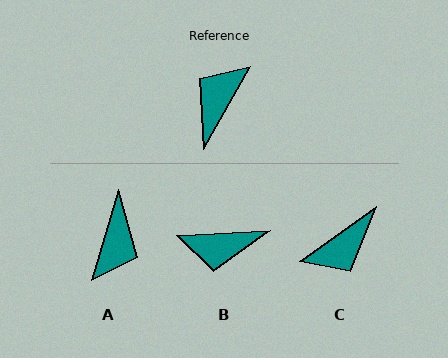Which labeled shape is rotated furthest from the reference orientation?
A, about 167 degrees away.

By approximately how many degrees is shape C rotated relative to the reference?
Approximately 155 degrees counter-clockwise.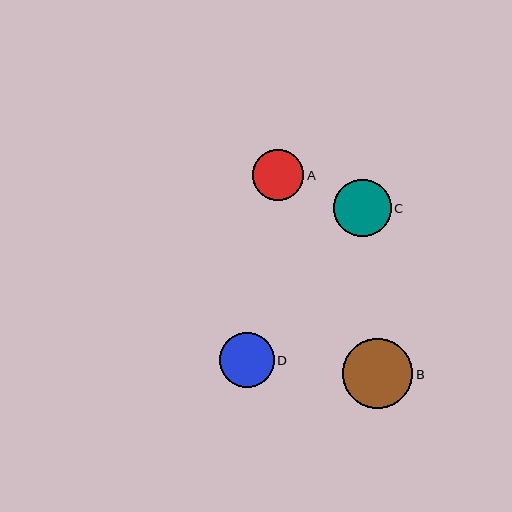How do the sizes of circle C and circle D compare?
Circle C and circle D are approximately the same size.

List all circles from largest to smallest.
From largest to smallest: B, C, D, A.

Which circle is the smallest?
Circle A is the smallest with a size of approximately 52 pixels.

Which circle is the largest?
Circle B is the largest with a size of approximately 70 pixels.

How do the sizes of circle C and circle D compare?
Circle C and circle D are approximately the same size.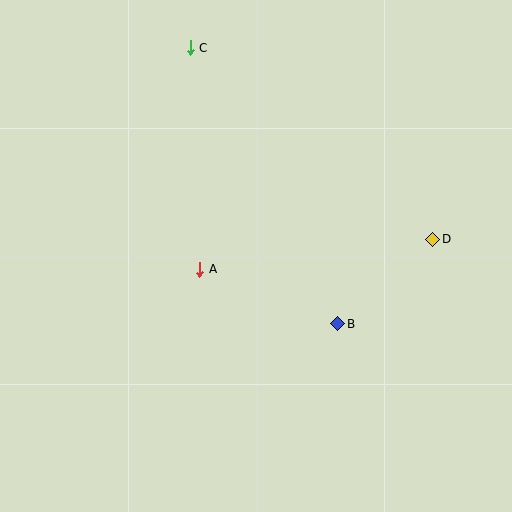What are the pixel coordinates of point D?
Point D is at (433, 239).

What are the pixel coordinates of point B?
Point B is at (338, 324).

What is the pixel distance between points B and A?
The distance between B and A is 148 pixels.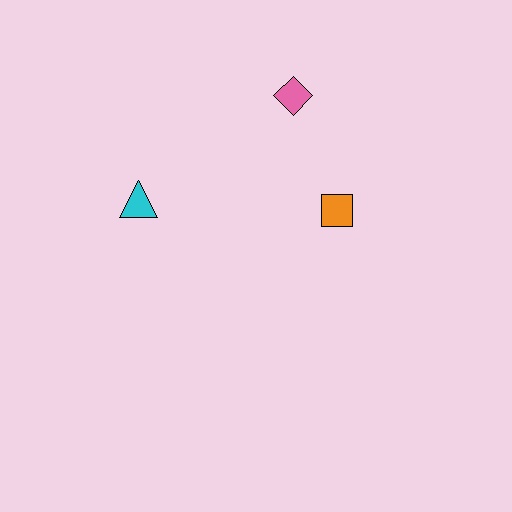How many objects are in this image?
There are 3 objects.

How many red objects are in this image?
There are no red objects.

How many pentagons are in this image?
There are no pentagons.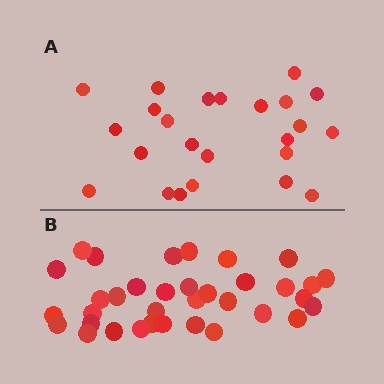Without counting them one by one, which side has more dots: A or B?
Region B (the bottom region) has more dots.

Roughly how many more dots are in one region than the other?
Region B has roughly 12 or so more dots than region A.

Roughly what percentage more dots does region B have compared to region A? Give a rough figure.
About 45% more.